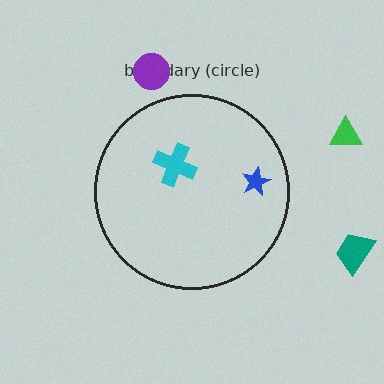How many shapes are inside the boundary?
2 inside, 3 outside.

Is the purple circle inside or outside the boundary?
Outside.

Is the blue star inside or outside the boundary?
Inside.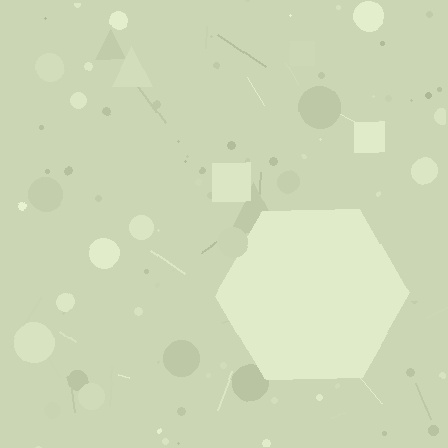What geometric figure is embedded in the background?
A hexagon is embedded in the background.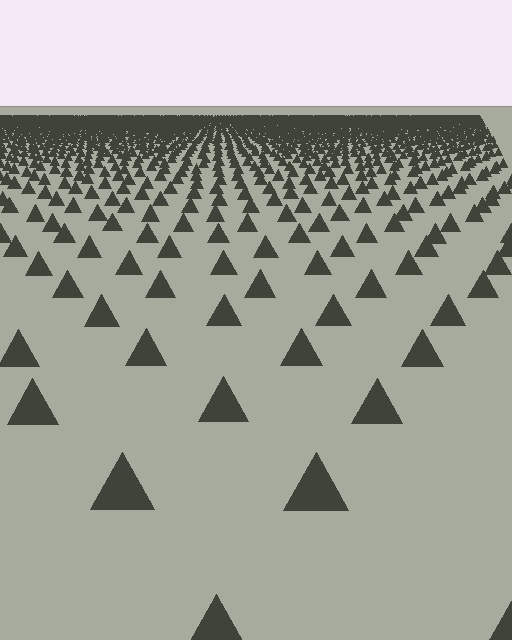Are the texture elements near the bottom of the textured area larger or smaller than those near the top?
Larger. Near the bottom, elements are closer to the viewer and appear at a bigger on-screen size.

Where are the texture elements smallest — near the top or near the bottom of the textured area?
Near the top.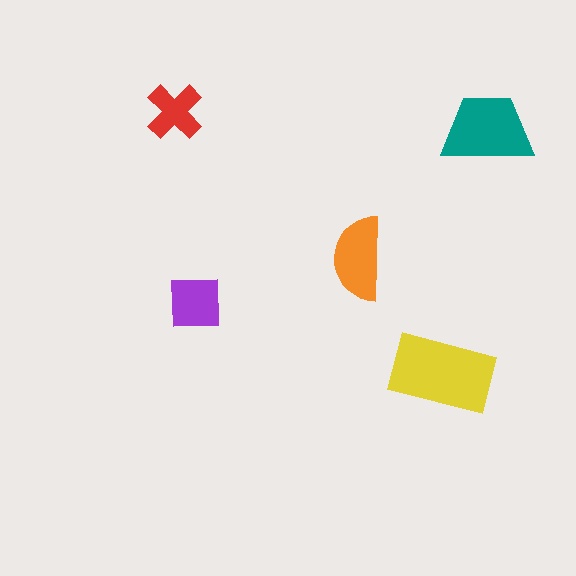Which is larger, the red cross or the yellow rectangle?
The yellow rectangle.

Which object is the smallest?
The red cross.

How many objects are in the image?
There are 5 objects in the image.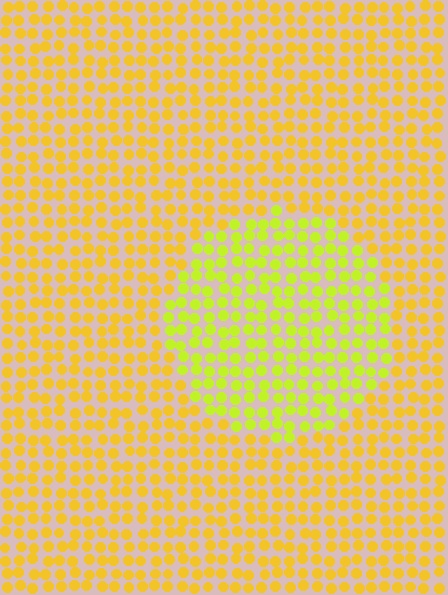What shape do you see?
I see a circle.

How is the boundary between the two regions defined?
The boundary is defined purely by a slight shift in hue (about 28 degrees). Spacing, size, and orientation are identical on both sides.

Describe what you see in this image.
The image is filled with small yellow elements in a uniform arrangement. A circle-shaped region is visible where the elements are tinted to a slightly different hue, forming a subtle color boundary.